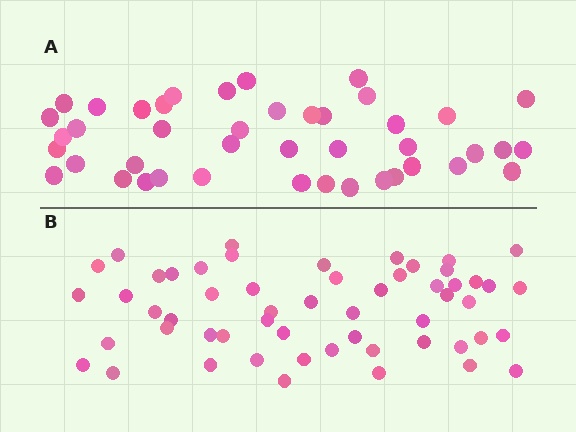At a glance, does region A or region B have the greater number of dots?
Region B (the bottom region) has more dots.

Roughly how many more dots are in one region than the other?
Region B has roughly 12 or so more dots than region A.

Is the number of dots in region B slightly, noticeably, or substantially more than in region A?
Region B has noticeably more, but not dramatically so. The ratio is roughly 1.3 to 1.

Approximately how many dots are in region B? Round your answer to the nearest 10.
About 60 dots. (The exact count is 55, which rounds to 60.)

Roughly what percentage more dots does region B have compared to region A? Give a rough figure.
About 30% more.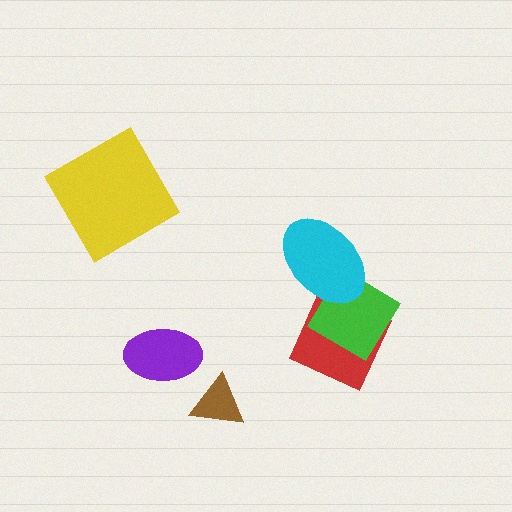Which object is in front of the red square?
The green diamond is in front of the red square.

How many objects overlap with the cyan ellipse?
1 object overlaps with the cyan ellipse.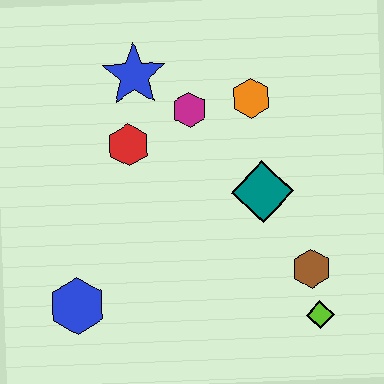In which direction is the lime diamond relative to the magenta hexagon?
The lime diamond is below the magenta hexagon.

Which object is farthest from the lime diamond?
The blue star is farthest from the lime diamond.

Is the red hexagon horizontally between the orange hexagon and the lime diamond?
No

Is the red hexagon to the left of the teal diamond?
Yes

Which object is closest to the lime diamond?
The brown hexagon is closest to the lime diamond.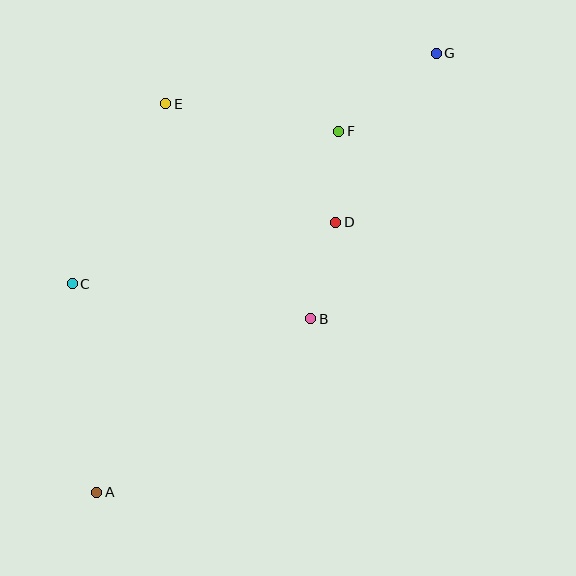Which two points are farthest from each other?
Points A and G are farthest from each other.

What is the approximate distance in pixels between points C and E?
The distance between C and E is approximately 203 pixels.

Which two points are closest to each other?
Points D and F are closest to each other.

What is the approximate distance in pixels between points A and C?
The distance between A and C is approximately 210 pixels.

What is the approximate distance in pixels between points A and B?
The distance between A and B is approximately 275 pixels.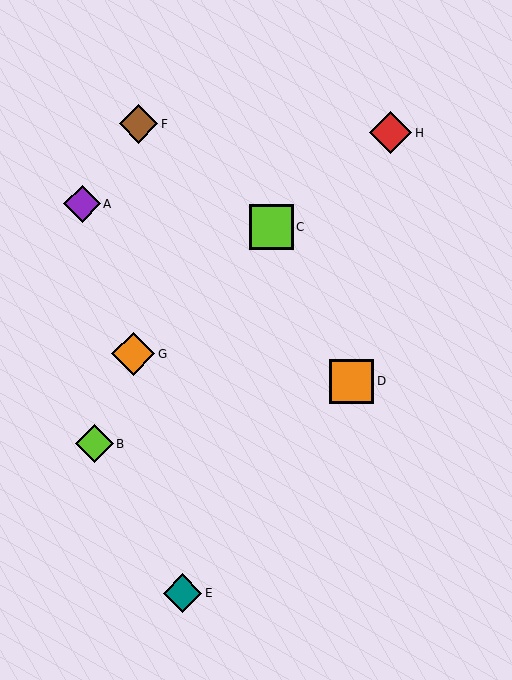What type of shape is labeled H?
Shape H is a red diamond.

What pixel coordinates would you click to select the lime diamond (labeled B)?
Click at (94, 444) to select the lime diamond B.